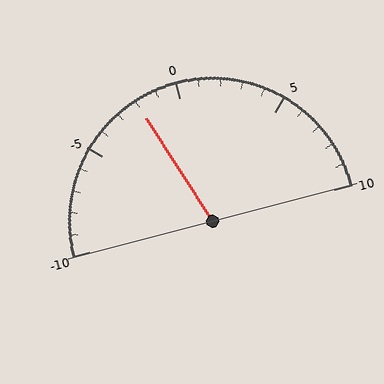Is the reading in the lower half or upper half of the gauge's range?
The reading is in the lower half of the range (-10 to 10).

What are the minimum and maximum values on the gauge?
The gauge ranges from -10 to 10.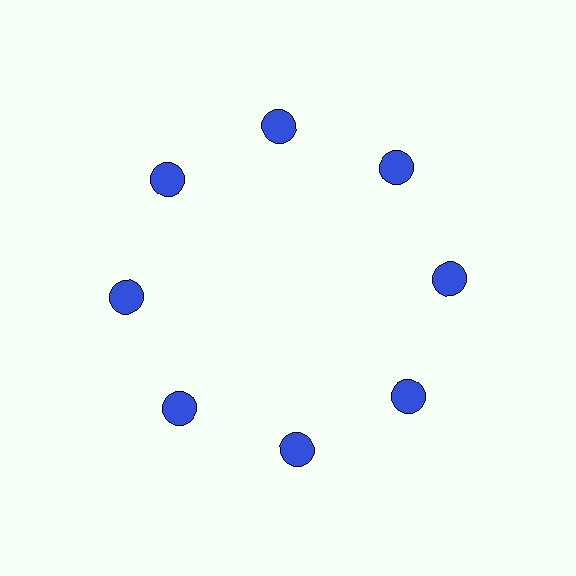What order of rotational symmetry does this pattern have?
This pattern has 8-fold rotational symmetry.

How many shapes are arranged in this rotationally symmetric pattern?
There are 8 shapes, arranged in 8 groups of 1.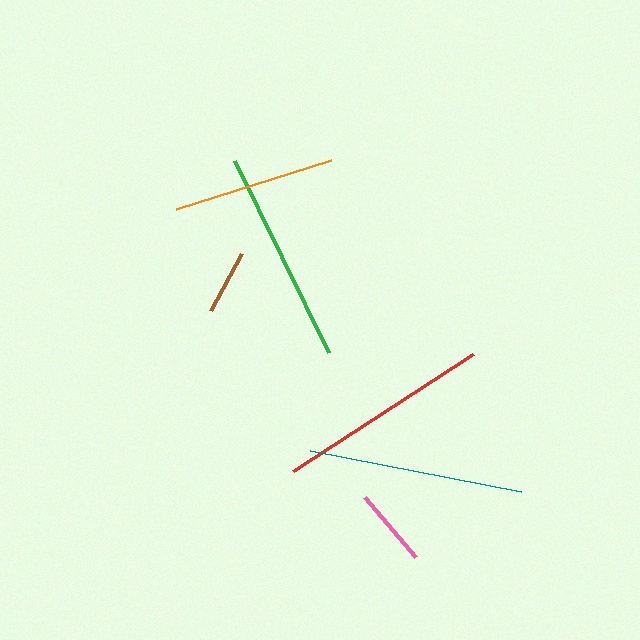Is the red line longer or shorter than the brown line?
The red line is longer than the brown line.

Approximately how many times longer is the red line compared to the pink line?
The red line is approximately 2.7 times the length of the pink line.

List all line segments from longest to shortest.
From longest to shortest: teal, red, green, orange, pink, brown.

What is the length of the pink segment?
The pink segment is approximately 78 pixels long.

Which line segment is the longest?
The teal line is the longest at approximately 215 pixels.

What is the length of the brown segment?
The brown segment is approximately 65 pixels long.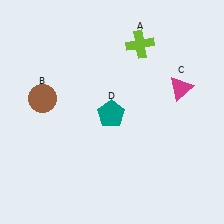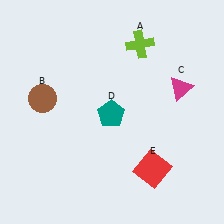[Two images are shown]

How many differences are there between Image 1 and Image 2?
There is 1 difference between the two images.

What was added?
A red square (E) was added in Image 2.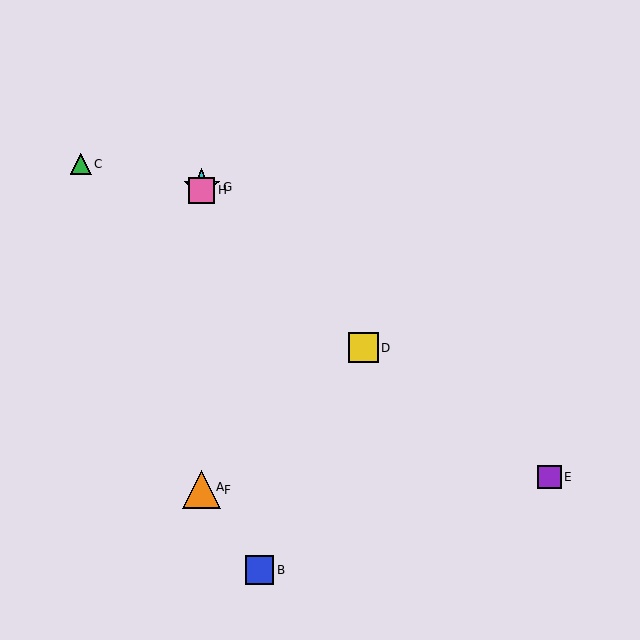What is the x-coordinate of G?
Object G is at x≈202.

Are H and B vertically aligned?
No, H is at x≈202 and B is at x≈259.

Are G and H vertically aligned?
Yes, both are at x≈202.